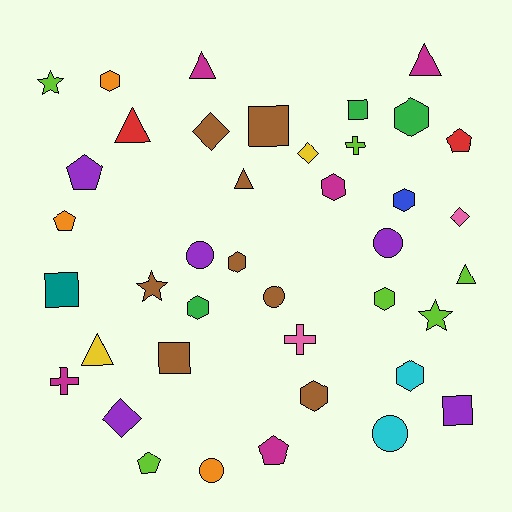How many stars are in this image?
There are 3 stars.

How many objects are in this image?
There are 40 objects.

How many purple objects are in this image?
There are 5 purple objects.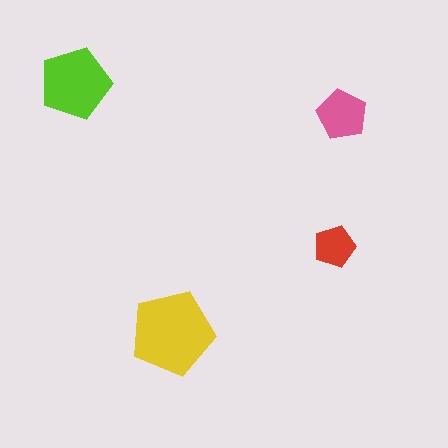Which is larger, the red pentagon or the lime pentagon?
The lime one.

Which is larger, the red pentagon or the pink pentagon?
The pink one.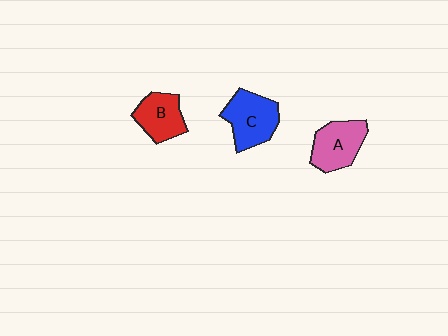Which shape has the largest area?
Shape C (blue).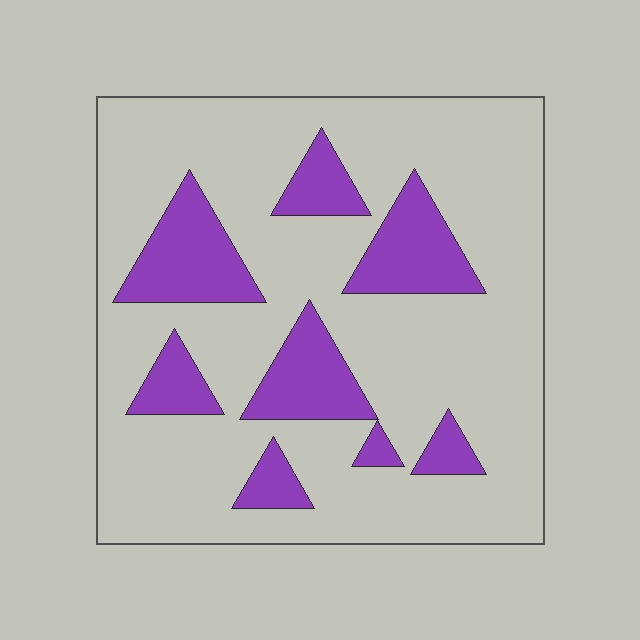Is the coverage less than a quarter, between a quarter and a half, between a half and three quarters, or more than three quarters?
Less than a quarter.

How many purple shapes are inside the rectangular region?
8.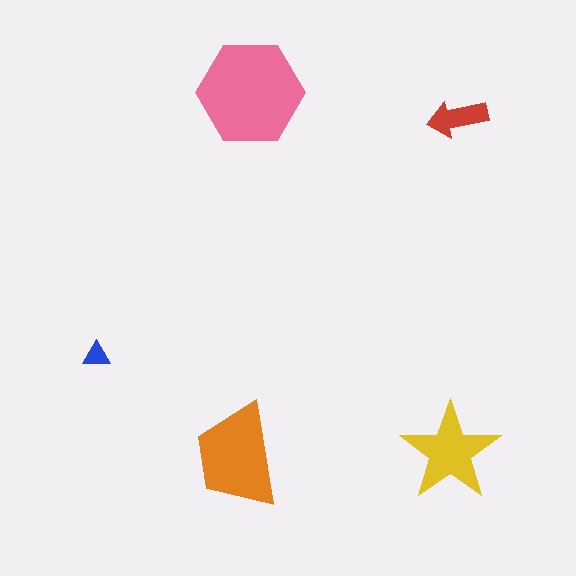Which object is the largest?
The pink hexagon.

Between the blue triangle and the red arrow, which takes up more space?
The red arrow.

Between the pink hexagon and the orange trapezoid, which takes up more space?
The pink hexagon.